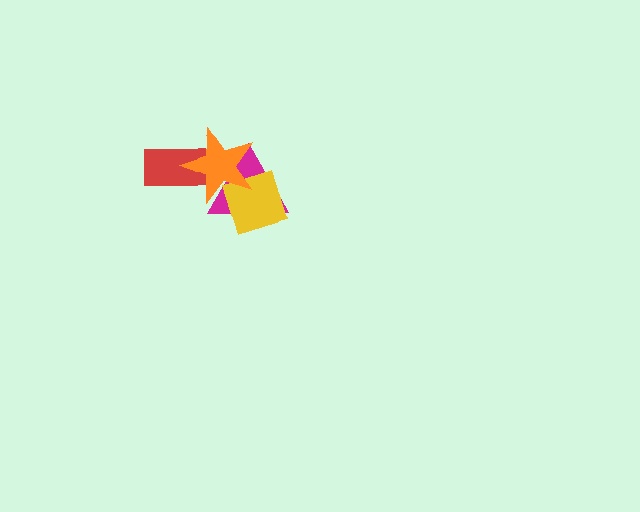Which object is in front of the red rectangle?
The orange star is in front of the red rectangle.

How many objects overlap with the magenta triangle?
2 objects overlap with the magenta triangle.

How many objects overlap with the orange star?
3 objects overlap with the orange star.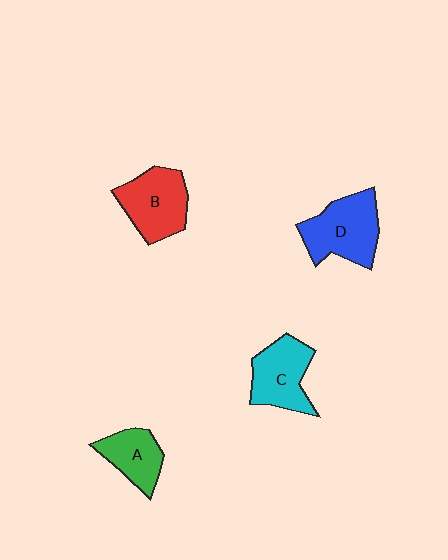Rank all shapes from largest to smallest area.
From largest to smallest: D (blue), B (red), C (cyan), A (green).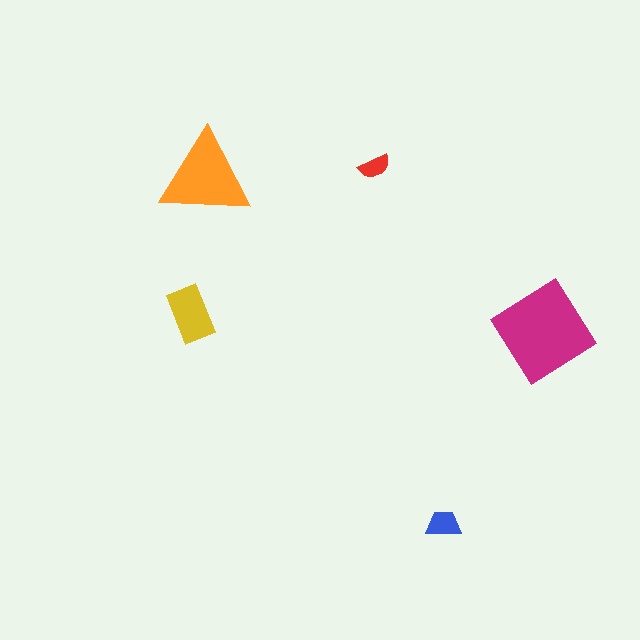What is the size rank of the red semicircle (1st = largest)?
5th.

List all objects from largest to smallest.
The magenta diamond, the orange triangle, the yellow rectangle, the blue trapezoid, the red semicircle.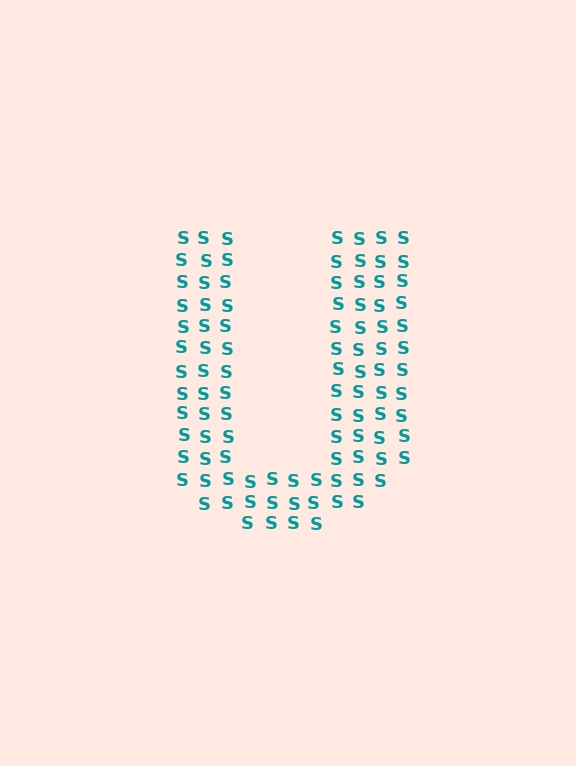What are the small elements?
The small elements are letter S's.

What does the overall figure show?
The overall figure shows the letter U.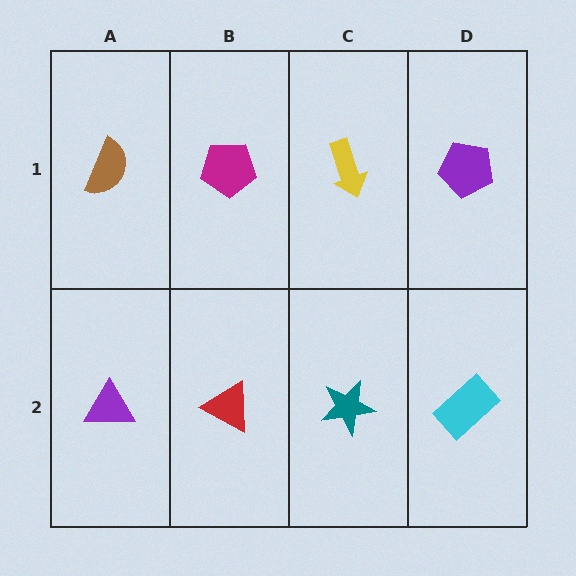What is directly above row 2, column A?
A brown semicircle.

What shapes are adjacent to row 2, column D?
A purple pentagon (row 1, column D), a teal star (row 2, column C).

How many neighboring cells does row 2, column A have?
2.